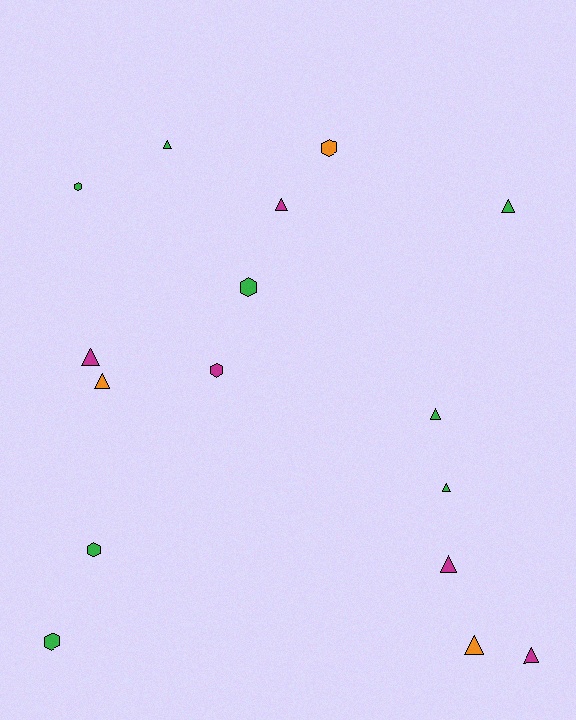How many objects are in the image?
There are 16 objects.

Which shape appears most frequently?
Triangle, with 10 objects.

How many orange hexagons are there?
There is 1 orange hexagon.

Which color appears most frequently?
Green, with 8 objects.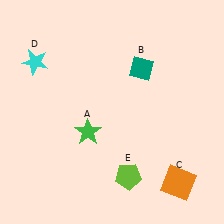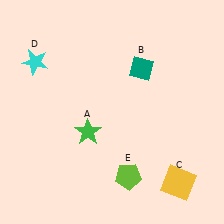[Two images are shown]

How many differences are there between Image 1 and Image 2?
There is 1 difference between the two images.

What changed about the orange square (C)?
In Image 1, C is orange. In Image 2, it changed to yellow.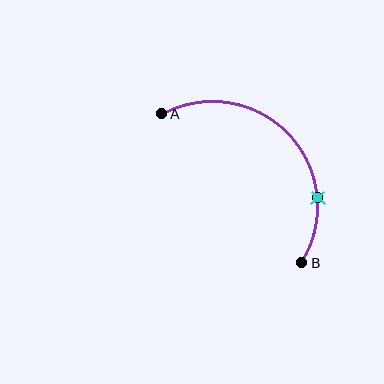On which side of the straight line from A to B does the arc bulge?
The arc bulges above and to the right of the straight line connecting A and B.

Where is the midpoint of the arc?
The arc midpoint is the point on the curve farthest from the straight line joining A and B. It sits above and to the right of that line.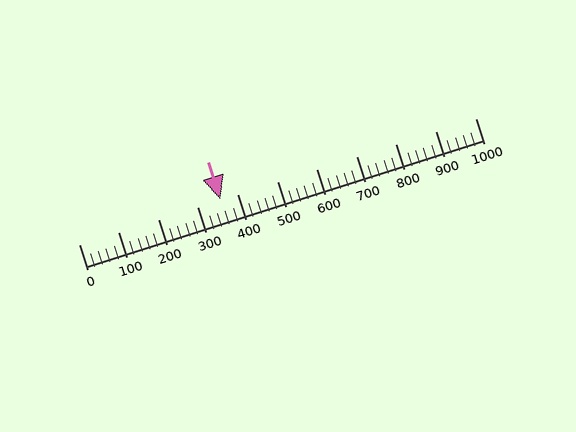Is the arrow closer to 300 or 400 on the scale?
The arrow is closer to 400.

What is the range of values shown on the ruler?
The ruler shows values from 0 to 1000.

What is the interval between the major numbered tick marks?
The major tick marks are spaced 100 units apart.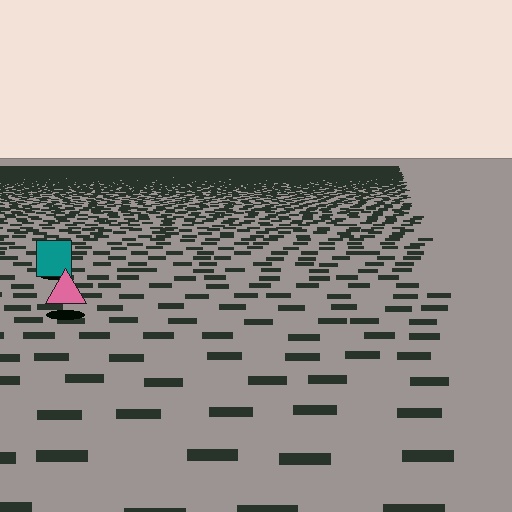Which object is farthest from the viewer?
The teal square is farthest from the viewer. It appears smaller and the ground texture around it is denser.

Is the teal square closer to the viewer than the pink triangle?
No. The pink triangle is closer — you can tell from the texture gradient: the ground texture is coarser near it.